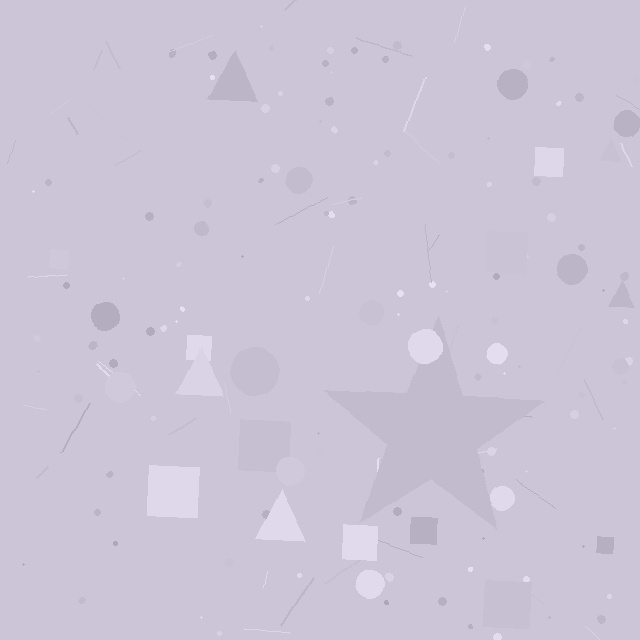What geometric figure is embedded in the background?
A star is embedded in the background.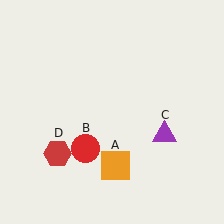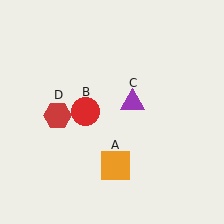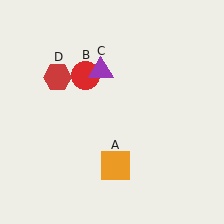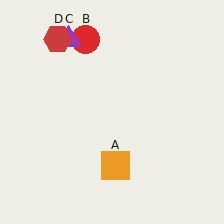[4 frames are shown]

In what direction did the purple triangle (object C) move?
The purple triangle (object C) moved up and to the left.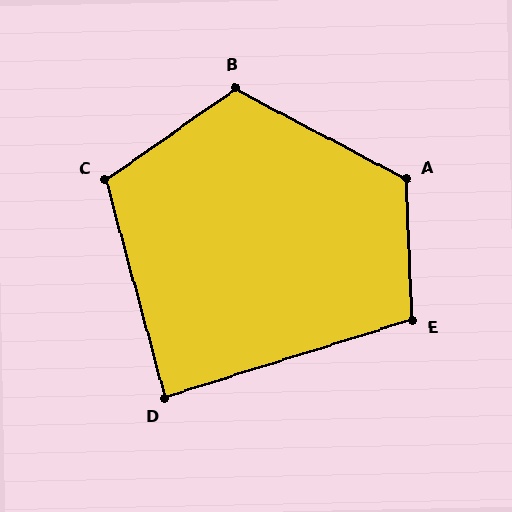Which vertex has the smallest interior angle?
D, at approximately 88 degrees.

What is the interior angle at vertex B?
Approximately 117 degrees (obtuse).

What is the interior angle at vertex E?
Approximately 105 degrees (obtuse).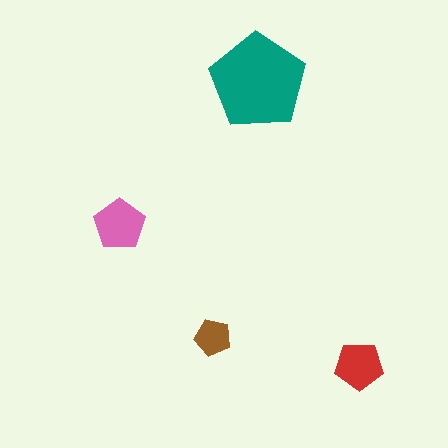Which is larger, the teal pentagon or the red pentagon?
The teal one.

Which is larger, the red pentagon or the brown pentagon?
The red one.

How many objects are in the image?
There are 4 objects in the image.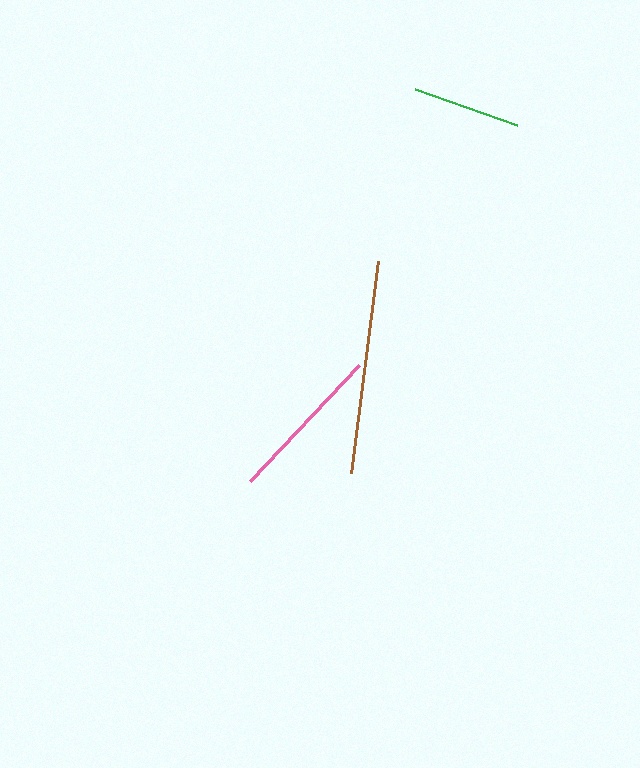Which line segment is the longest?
The brown line is the longest at approximately 214 pixels.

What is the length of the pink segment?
The pink segment is approximately 160 pixels long.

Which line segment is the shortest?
The green line is the shortest at approximately 108 pixels.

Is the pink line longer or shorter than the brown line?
The brown line is longer than the pink line.